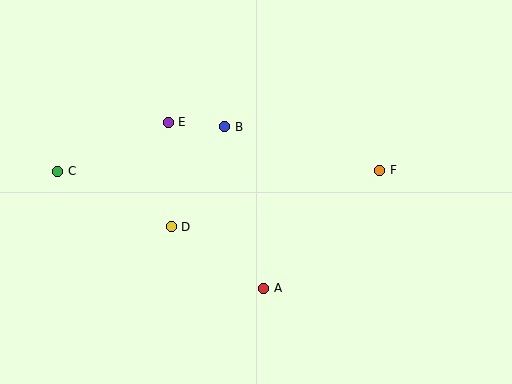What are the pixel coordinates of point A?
Point A is at (264, 288).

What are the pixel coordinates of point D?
Point D is at (171, 227).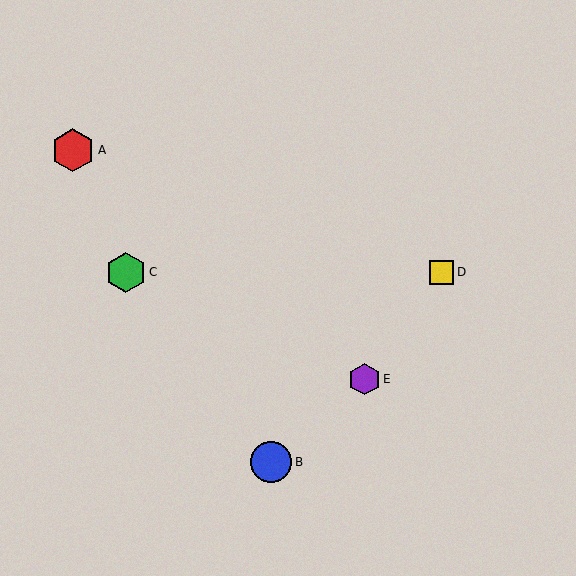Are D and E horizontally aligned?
No, D is at y≈272 and E is at y≈379.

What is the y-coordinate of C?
Object C is at y≈272.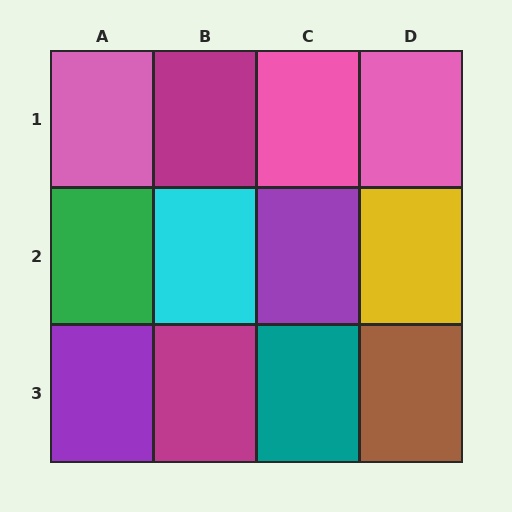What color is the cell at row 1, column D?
Pink.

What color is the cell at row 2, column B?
Cyan.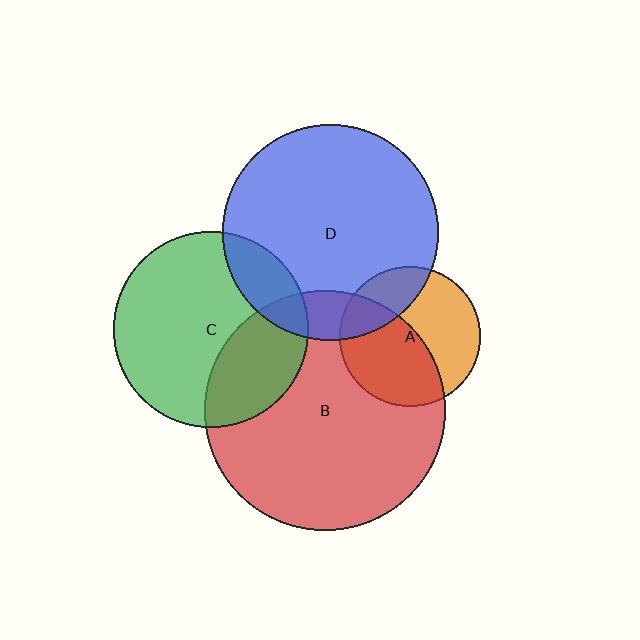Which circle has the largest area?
Circle B (red).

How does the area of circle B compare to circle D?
Approximately 1.2 times.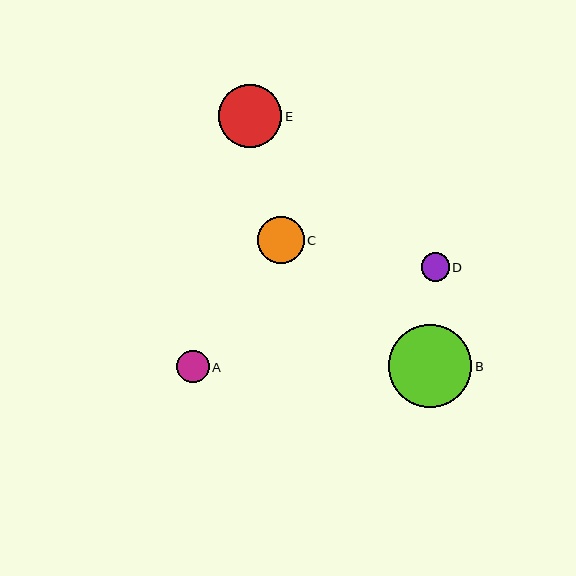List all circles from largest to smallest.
From largest to smallest: B, E, C, A, D.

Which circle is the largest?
Circle B is the largest with a size of approximately 83 pixels.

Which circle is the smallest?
Circle D is the smallest with a size of approximately 28 pixels.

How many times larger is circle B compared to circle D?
Circle B is approximately 3.0 times the size of circle D.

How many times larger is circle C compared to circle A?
Circle C is approximately 1.5 times the size of circle A.